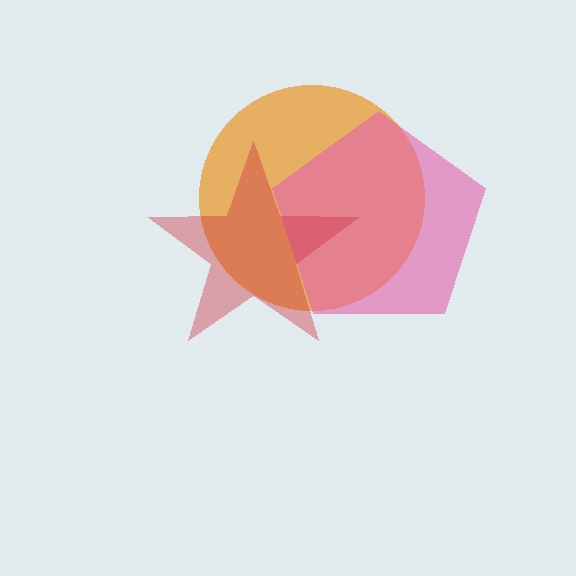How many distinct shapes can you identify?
There are 3 distinct shapes: an orange circle, a pink pentagon, a red star.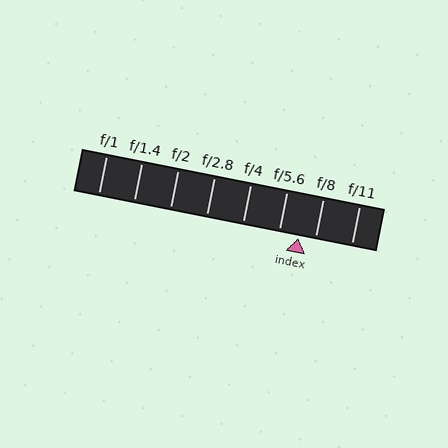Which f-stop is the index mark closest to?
The index mark is closest to f/8.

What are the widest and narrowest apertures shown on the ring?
The widest aperture shown is f/1 and the narrowest is f/11.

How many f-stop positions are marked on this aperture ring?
There are 8 f-stop positions marked.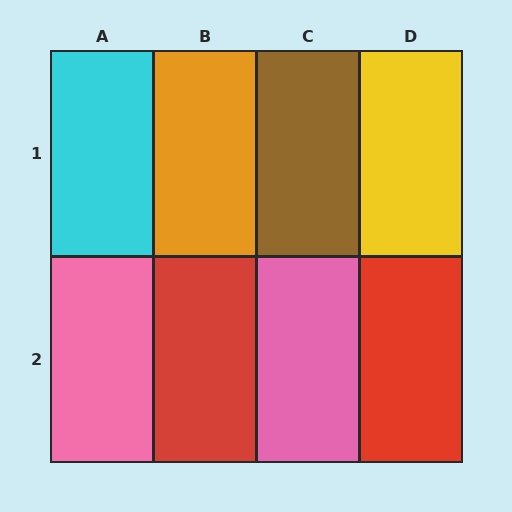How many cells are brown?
1 cell is brown.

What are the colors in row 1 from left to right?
Cyan, orange, brown, yellow.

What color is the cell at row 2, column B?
Red.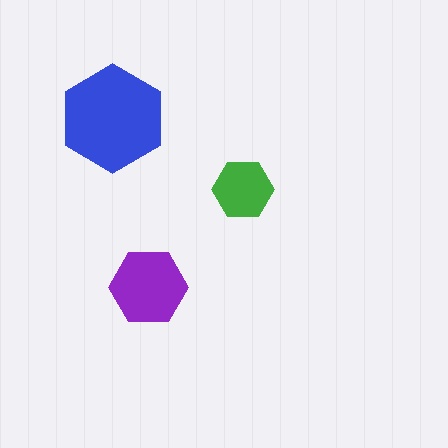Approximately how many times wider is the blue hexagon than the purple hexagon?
About 1.5 times wider.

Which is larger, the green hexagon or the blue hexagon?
The blue one.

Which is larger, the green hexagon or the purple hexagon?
The purple one.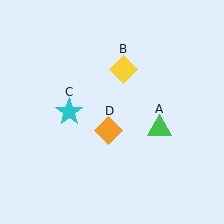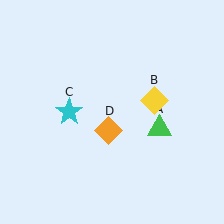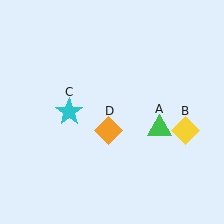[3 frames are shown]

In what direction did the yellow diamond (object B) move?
The yellow diamond (object B) moved down and to the right.